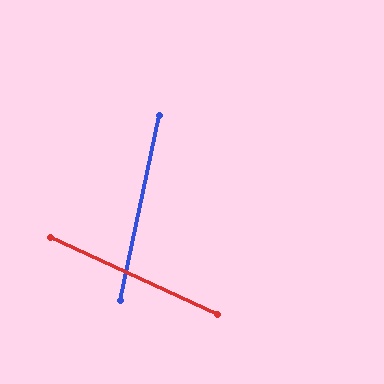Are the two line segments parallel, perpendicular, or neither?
Neither parallel nor perpendicular — they differ by about 77°.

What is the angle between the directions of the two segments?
Approximately 77 degrees.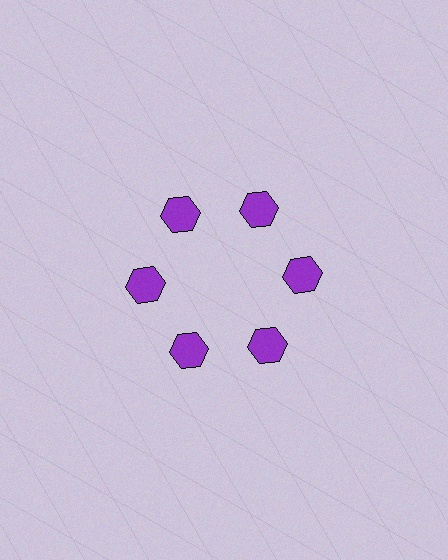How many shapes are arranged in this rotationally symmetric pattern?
There are 6 shapes, arranged in 6 groups of 1.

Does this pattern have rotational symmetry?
Yes, this pattern has 6-fold rotational symmetry. It looks the same after rotating 60 degrees around the center.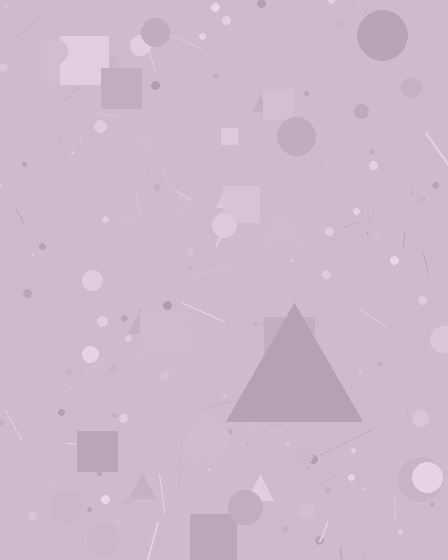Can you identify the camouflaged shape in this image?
The camouflaged shape is a triangle.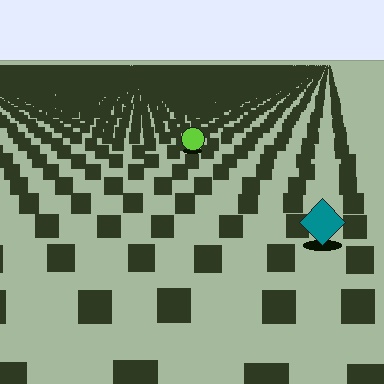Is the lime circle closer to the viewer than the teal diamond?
No. The teal diamond is closer — you can tell from the texture gradient: the ground texture is coarser near it.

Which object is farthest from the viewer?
The lime circle is farthest from the viewer. It appears smaller and the ground texture around it is denser.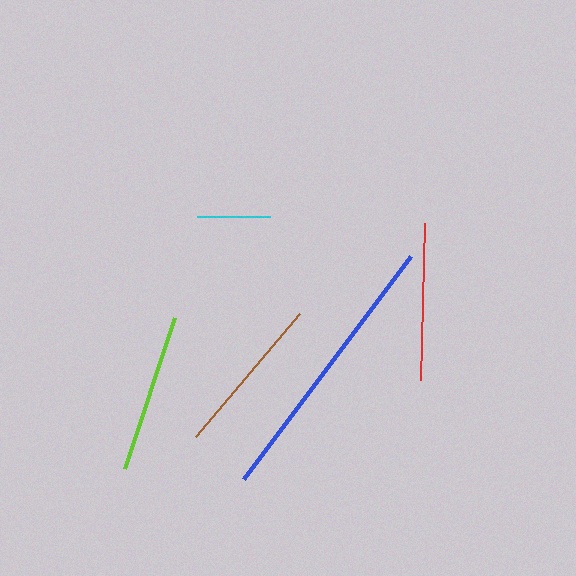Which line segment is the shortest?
The cyan line is the shortest at approximately 73 pixels.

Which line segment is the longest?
The blue line is the longest at approximately 279 pixels.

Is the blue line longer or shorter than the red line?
The blue line is longer than the red line.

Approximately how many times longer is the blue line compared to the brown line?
The blue line is approximately 1.7 times the length of the brown line.